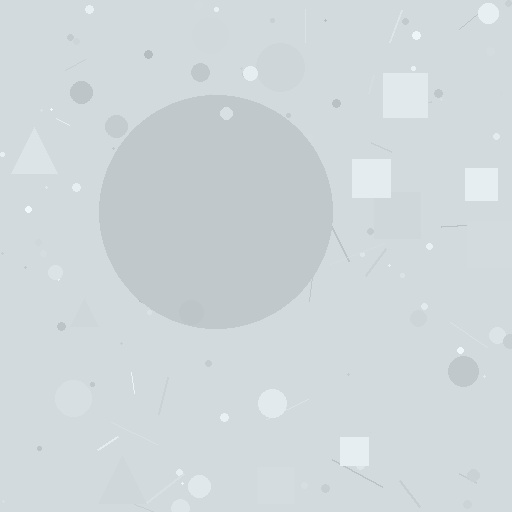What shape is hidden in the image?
A circle is hidden in the image.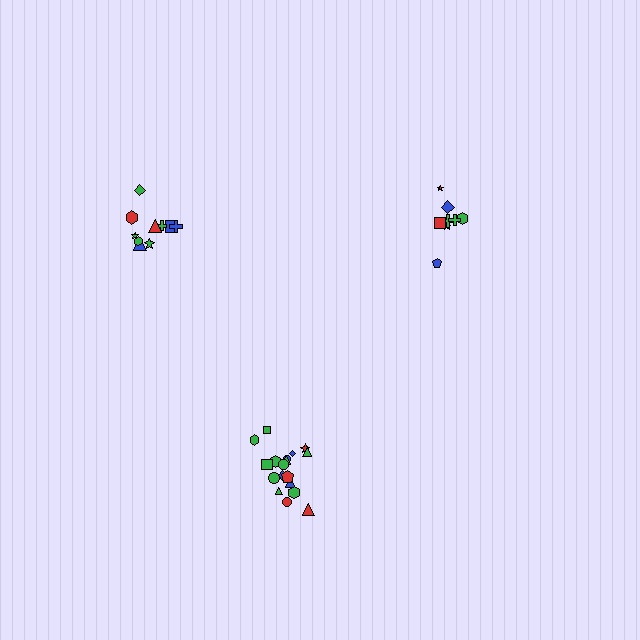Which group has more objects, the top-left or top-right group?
The top-left group.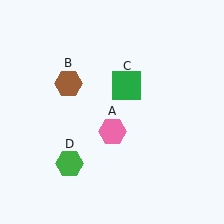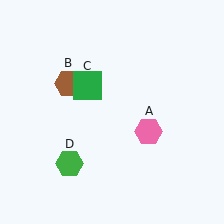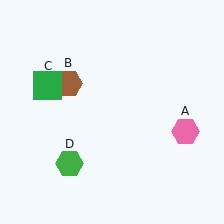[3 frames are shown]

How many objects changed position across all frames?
2 objects changed position: pink hexagon (object A), green square (object C).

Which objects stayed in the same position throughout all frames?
Brown hexagon (object B) and green hexagon (object D) remained stationary.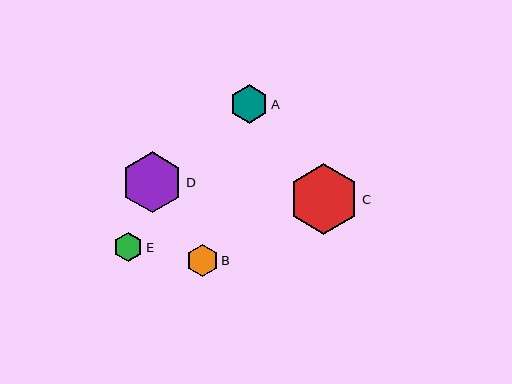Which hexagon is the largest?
Hexagon C is the largest with a size of approximately 71 pixels.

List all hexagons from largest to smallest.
From largest to smallest: C, D, A, B, E.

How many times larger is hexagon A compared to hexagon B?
Hexagon A is approximately 1.2 times the size of hexagon B.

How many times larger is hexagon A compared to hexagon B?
Hexagon A is approximately 1.2 times the size of hexagon B.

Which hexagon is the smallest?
Hexagon E is the smallest with a size of approximately 29 pixels.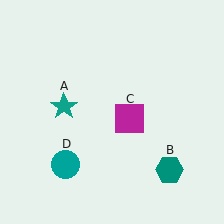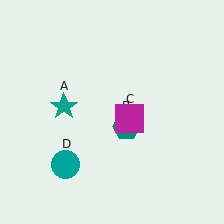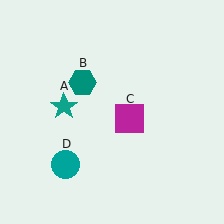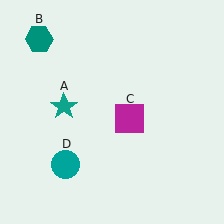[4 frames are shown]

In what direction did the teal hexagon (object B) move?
The teal hexagon (object B) moved up and to the left.